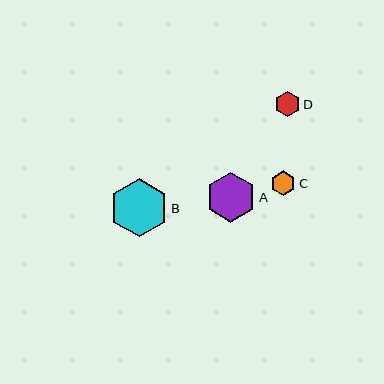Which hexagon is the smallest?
Hexagon C is the smallest with a size of approximately 25 pixels.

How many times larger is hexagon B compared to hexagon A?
Hexagon B is approximately 1.2 times the size of hexagon A.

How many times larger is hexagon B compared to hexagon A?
Hexagon B is approximately 1.2 times the size of hexagon A.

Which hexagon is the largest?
Hexagon B is the largest with a size of approximately 58 pixels.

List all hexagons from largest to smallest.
From largest to smallest: B, A, D, C.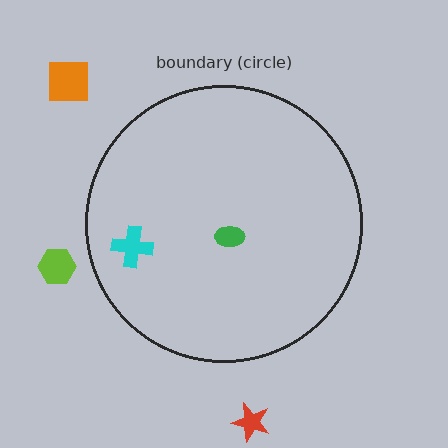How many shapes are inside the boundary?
2 inside, 3 outside.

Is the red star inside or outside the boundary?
Outside.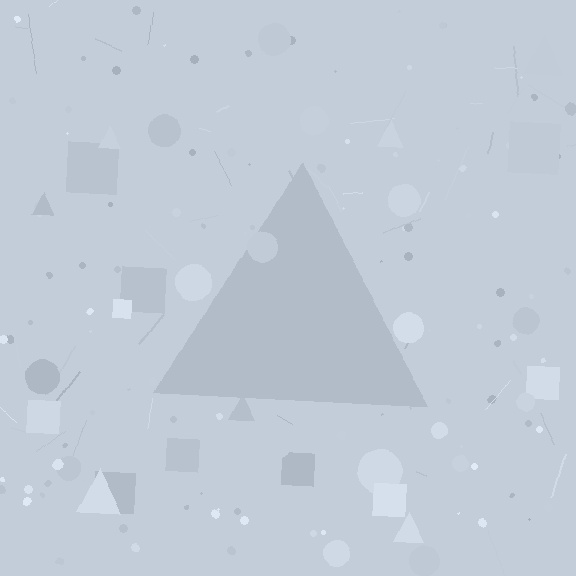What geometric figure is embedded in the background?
A triangle is embedded in the background.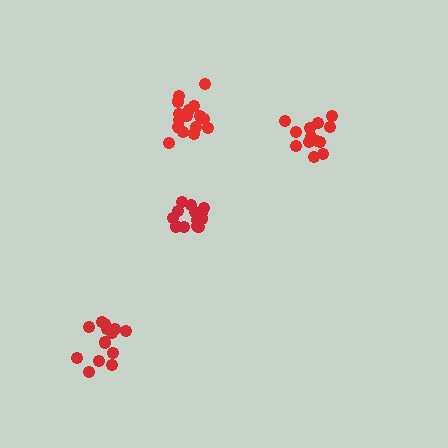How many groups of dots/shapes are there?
There are 4 groups.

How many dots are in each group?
Group 1: 13 dots, Group 2: 18 dots, Group 3: 13 dots, Group 4: 14 dots (58 total).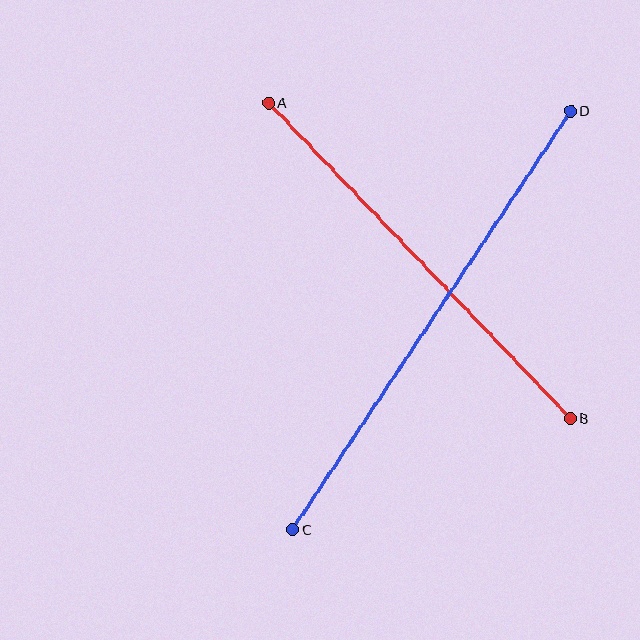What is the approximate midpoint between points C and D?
The midpoint is at approximately (432, 320) pixels.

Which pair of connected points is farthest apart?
Points C and D are farthest apart.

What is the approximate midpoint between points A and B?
The midpoint is at approximately (419, 261) pixels.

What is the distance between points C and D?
The distance is approximately 502 pixels.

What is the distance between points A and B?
The distance is approximately 437 pixels.